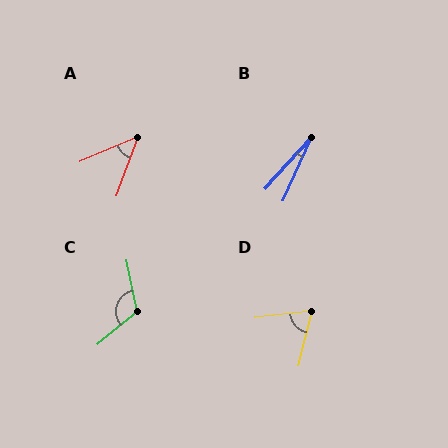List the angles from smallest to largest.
B (18°), A (47°), D (70°), C (117°).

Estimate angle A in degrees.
Approximately 47 degrees.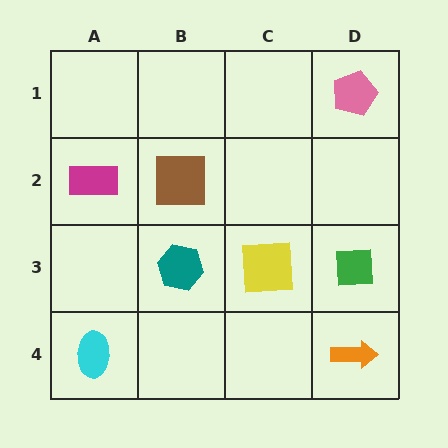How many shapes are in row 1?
1 shape.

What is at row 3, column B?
A teal hexagon.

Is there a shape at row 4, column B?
No, that cell is empty.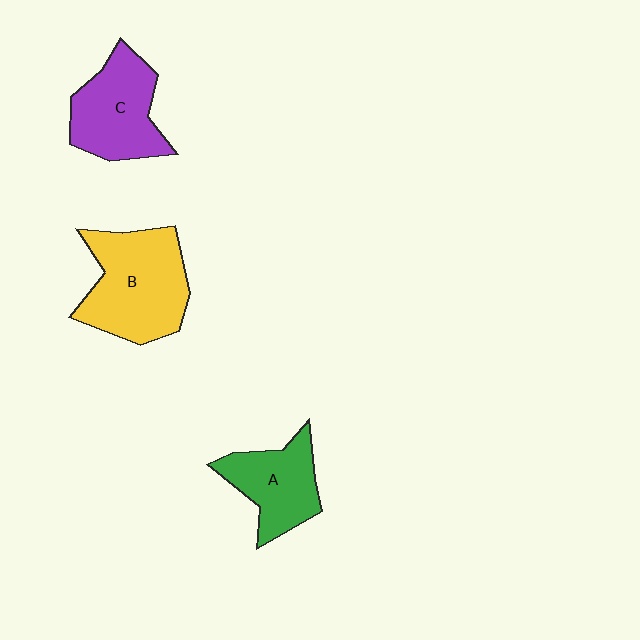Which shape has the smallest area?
Shape A (green).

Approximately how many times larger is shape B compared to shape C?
Approximately 1.3 times.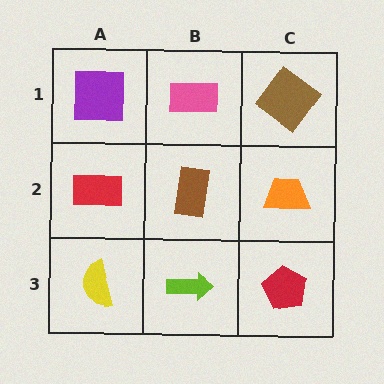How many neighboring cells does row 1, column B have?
3.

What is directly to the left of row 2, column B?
A red rectangle.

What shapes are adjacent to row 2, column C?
A brown diamond (row 1, column C), a red pentagon (row 3, column C), a brown rectangle (row 2, column B).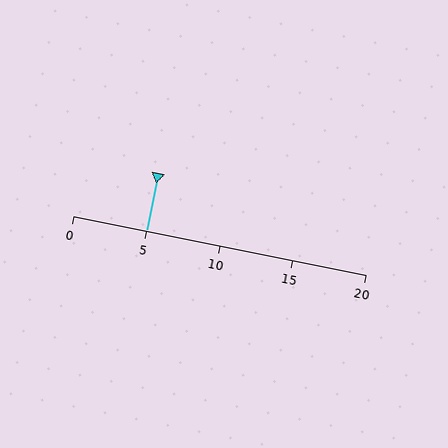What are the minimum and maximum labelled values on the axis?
The axis runs from 0 to 20.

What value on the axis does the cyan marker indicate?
The marker indicates approximately 5.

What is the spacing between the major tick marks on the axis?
The major ticks are spaced 5 apart.